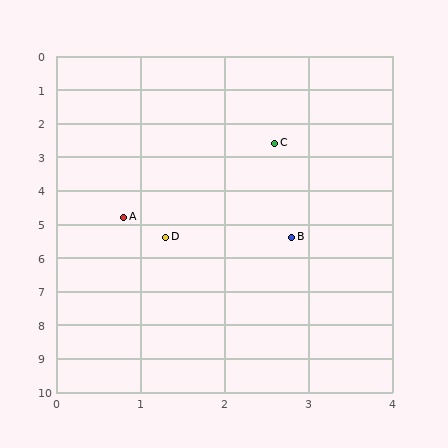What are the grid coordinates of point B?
Point B is at approximately (2.8, 5.4).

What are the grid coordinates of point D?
Point D is at approximately (1.3, 5.4).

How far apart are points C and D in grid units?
Points C and D are about 3.1 grid units apart.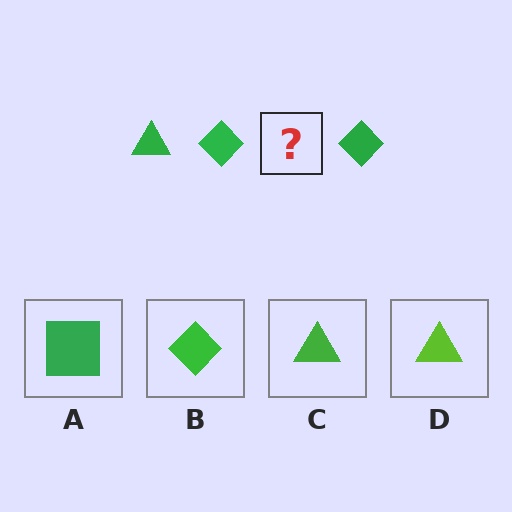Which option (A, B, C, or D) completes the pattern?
C.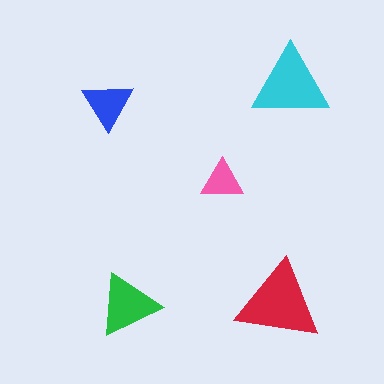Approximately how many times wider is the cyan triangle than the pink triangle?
About 2 times wider.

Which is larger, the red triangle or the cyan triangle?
The red one.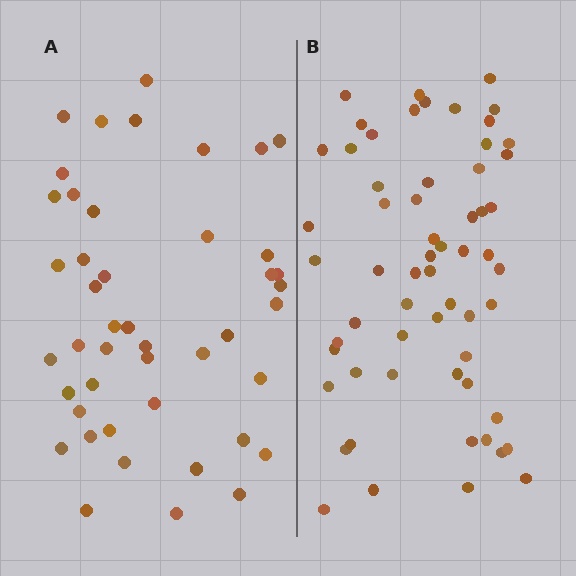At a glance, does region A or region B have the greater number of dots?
Region B (the right region) has more dots.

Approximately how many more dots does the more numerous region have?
Region B has approximately 15 more dots than region A.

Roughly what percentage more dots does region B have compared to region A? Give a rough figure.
About 35% more.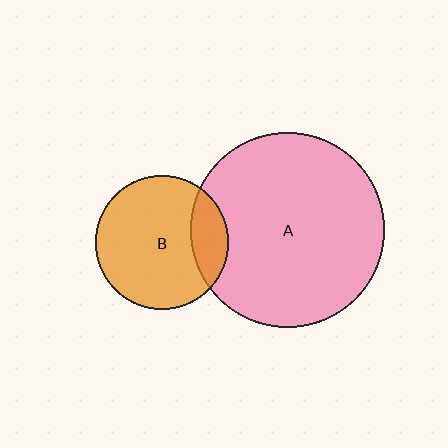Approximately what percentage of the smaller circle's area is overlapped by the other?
Approximately 20%.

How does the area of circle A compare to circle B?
Approximately 2.1 times.